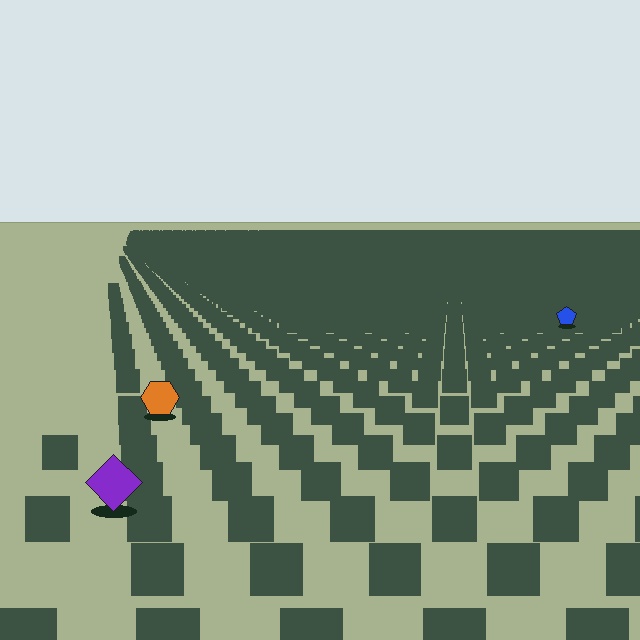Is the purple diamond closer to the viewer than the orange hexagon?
Yes. The purple diamond is closer — you can tell from the texture gradient: the ground texture is coarser near it.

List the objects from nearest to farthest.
From nearest to farthest: the purple diamond, the orange hexagon, the blue pentagon.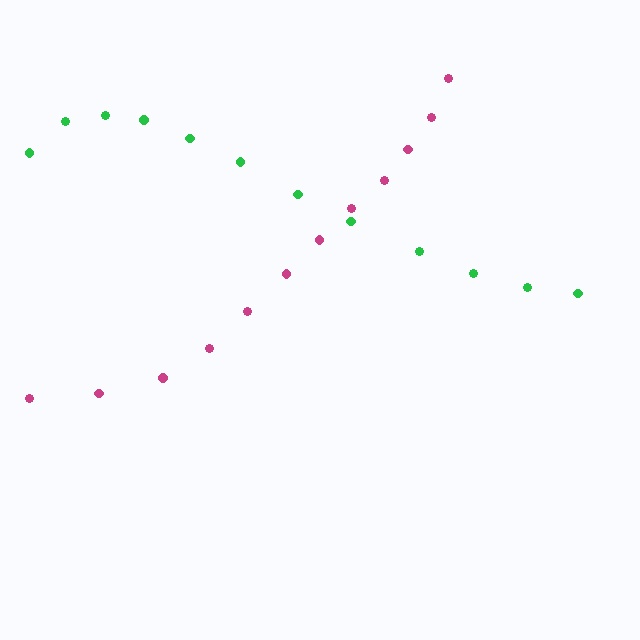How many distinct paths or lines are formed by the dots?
There are 2 distinct paths.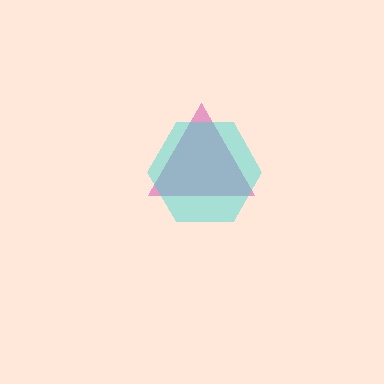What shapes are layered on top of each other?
The layered shapes are: a magenta triangle, a cyan hexagon.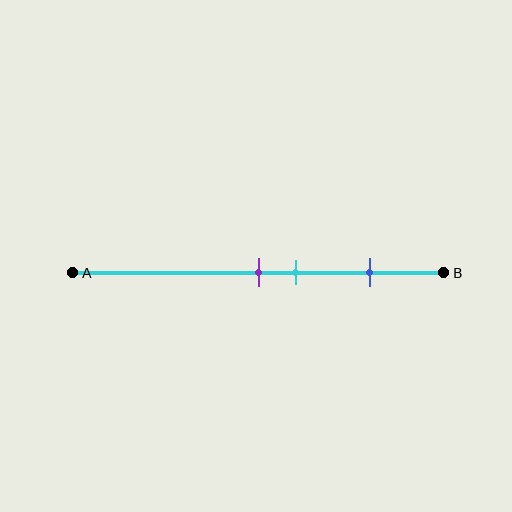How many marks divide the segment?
There are 3 marks dividing the segment.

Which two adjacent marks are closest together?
The purple and cyan marks are the closest adjacent pair.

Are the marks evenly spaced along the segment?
No, the marks are not evenly spaced.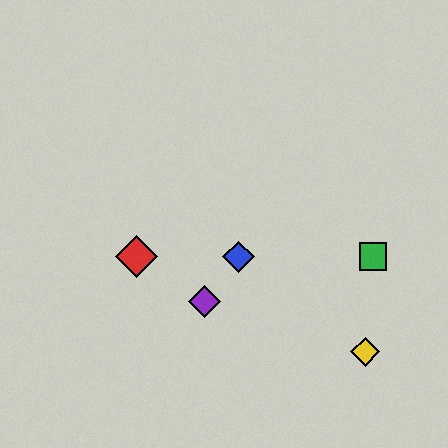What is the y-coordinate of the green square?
The green square is at y≈257.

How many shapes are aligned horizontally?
3 shapes (the red diamond, the blue diamond, the green square) are aligned horizontally.